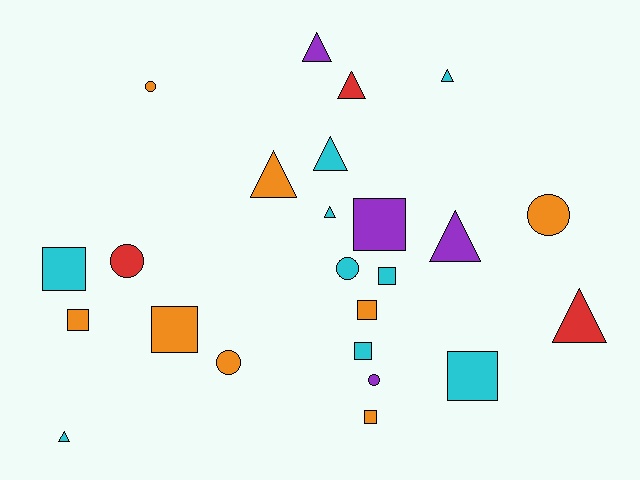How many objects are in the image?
There are 24 objects.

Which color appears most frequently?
Cyan, with 9 objects.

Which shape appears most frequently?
Square, with 9 objects.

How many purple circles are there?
There is 1 purple circle.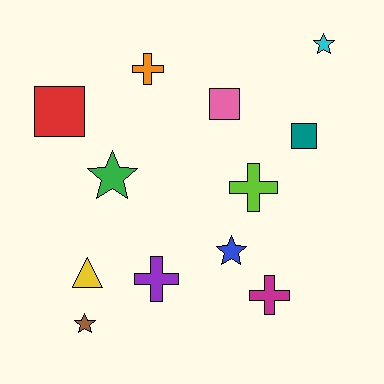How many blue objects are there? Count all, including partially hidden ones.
There is 1 blue object.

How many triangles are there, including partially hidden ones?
There is 1 triangle.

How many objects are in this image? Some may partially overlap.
There are 12 objects.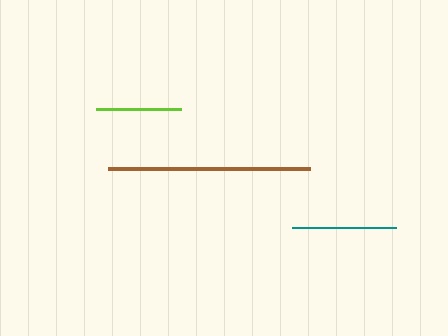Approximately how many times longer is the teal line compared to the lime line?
The teal line is approximately 1.2 times the length of the lime line.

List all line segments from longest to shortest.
From longest to shortest: brown, teal, lime.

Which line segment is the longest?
The brown line is the longest at approximately 202 pixels.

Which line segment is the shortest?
The lime line is the shortest at approximately 85 pixels.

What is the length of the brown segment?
The brown segment is approximately 202 pixels long.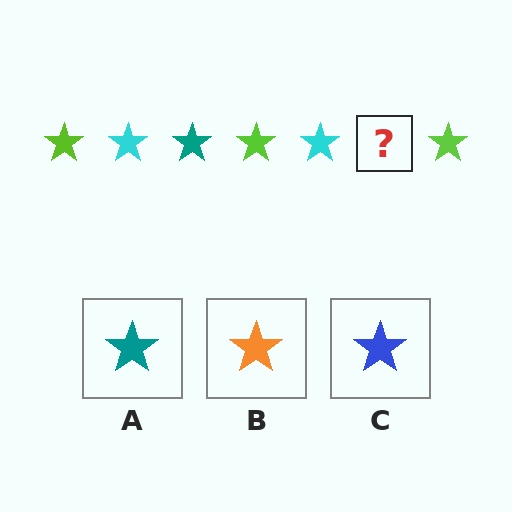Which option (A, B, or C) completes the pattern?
A.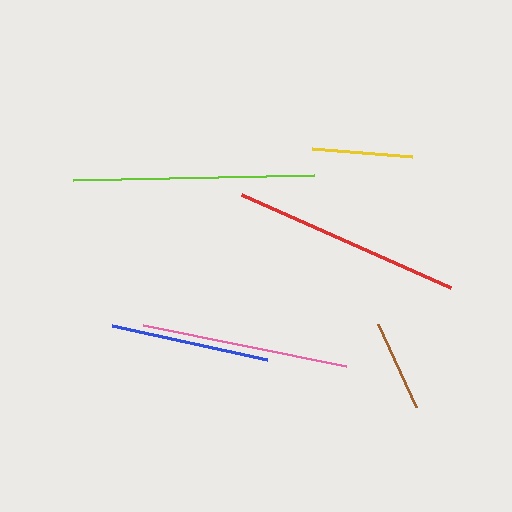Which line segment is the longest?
The lime line is the longest at approximately 241 pixels.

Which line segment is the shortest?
The brown line is the shortest at approximately 91 pixels.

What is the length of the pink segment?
The pink segment is approximately 207 pixels long.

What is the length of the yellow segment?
The yellow segment is approximately 100 pixels long.